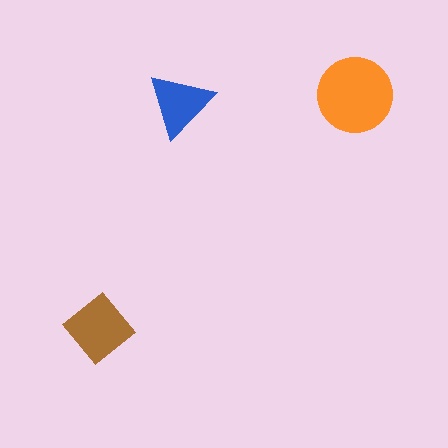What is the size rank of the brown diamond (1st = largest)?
2nd.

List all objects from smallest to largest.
The blue triangle, the brown diamond, the orange circle.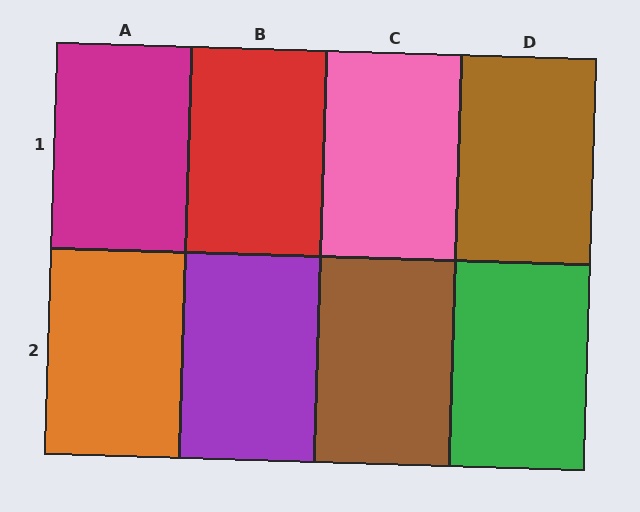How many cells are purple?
1 cell is purple.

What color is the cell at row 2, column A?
Orange.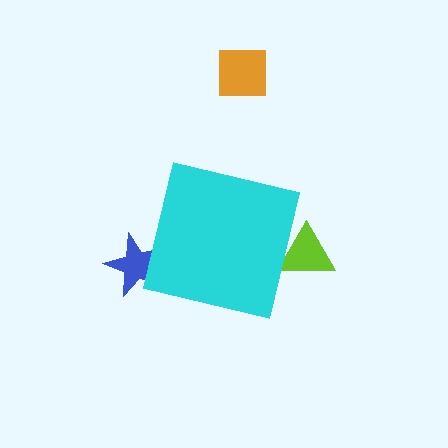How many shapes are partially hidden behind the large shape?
2 shapes are partially hidden.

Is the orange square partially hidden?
No, the orange square is fully visible.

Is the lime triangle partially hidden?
Yes, the lime triangle is partially hidden behind the cyan square.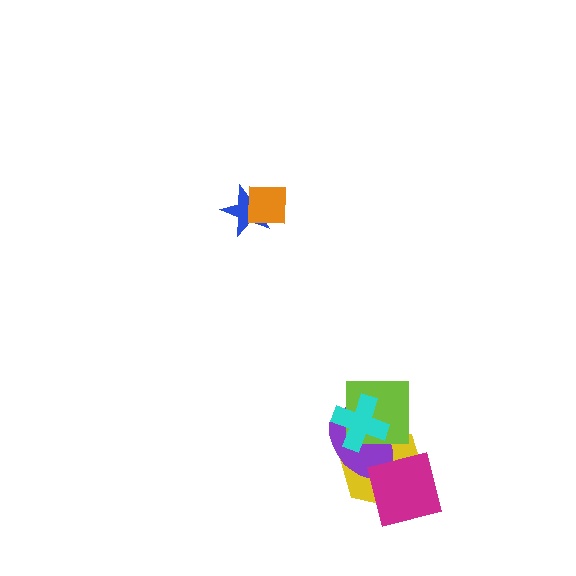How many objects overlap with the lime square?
3 objects overlap with the lime square.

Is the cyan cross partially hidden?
No, no other shape covers it.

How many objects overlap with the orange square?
1 object overlaps with the orange square.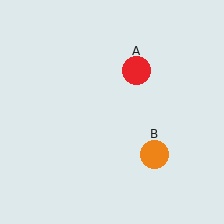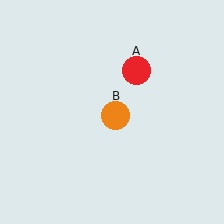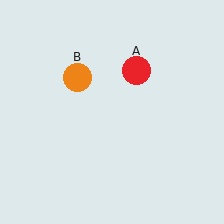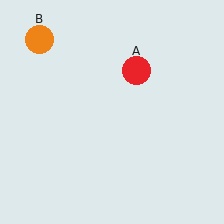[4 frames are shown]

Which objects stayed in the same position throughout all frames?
Red circle (object A) remained stationary.